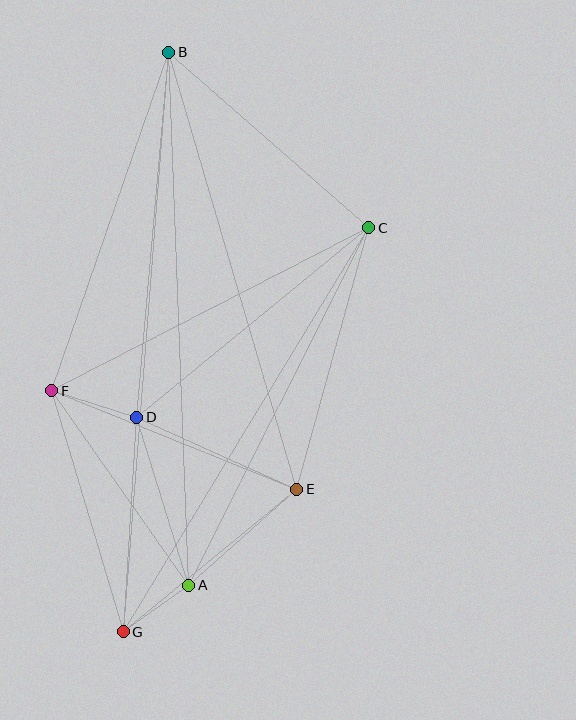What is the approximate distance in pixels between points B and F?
The distance between B and F is approximately 358 pixels.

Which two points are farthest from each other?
Points B and G are farthest from each other.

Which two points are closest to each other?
Points A and G are closest to each other.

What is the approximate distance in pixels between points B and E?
The distance between B and E is approximately 455 pixels.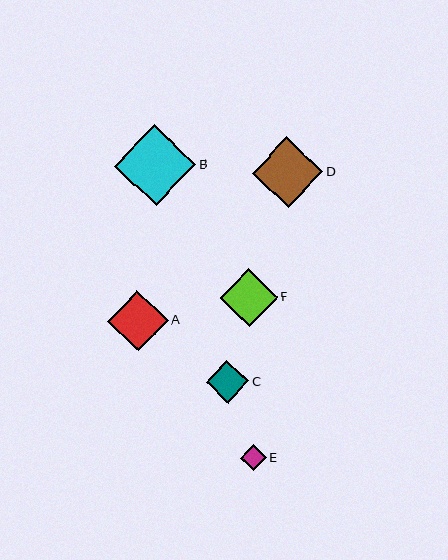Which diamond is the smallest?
Diamond E is the smallest with a size of approximately 26 pixels.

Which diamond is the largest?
Diamond B is the largest with a size of approximately 81 pixels.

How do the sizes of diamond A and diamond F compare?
Diamond A and diamond F are approximately the same size.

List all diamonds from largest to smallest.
From largest to smallest: B, D, A, F, C, E.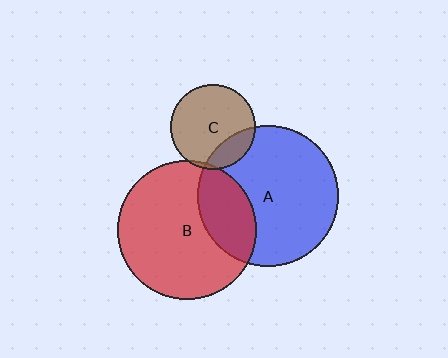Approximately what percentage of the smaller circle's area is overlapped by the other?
Approximately 20%.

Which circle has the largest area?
Circle A (blue).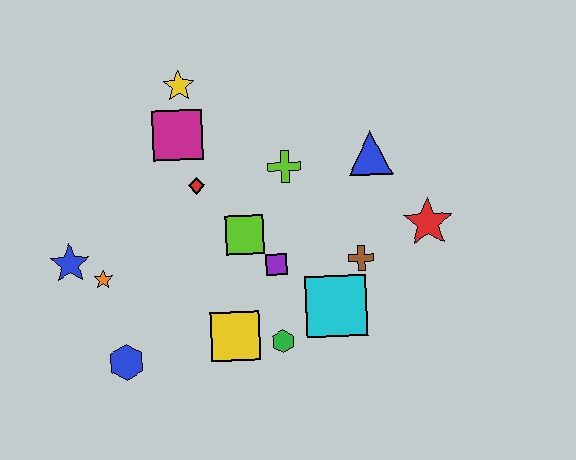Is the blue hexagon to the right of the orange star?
Yes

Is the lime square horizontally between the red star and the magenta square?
Yes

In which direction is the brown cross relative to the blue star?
The brown cross is to the right of the blue star.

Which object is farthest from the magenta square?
The red star is farthest from the magenta square.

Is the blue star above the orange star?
Yes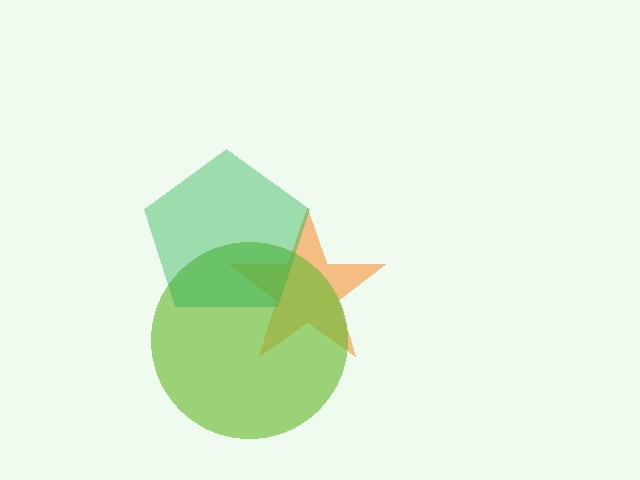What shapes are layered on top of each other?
The layered shapes are: an orange star, a lime circle, a green pentagon.